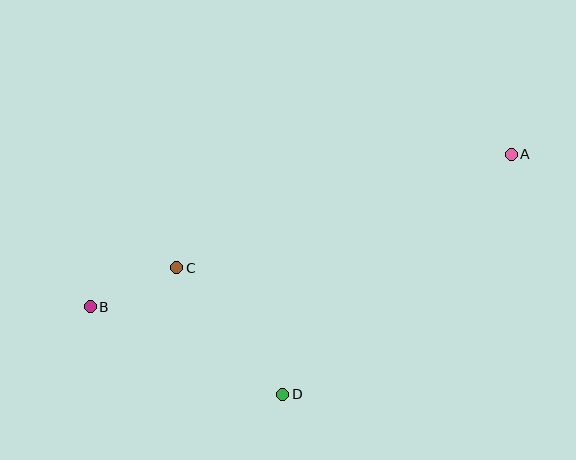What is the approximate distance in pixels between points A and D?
The distance between A and D is approximately 331 pixels.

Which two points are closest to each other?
Points B and C are closest to each other.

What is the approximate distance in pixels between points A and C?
The distance between A and C is approximately 353 pixels.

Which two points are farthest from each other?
Points A and B are farthest from each other.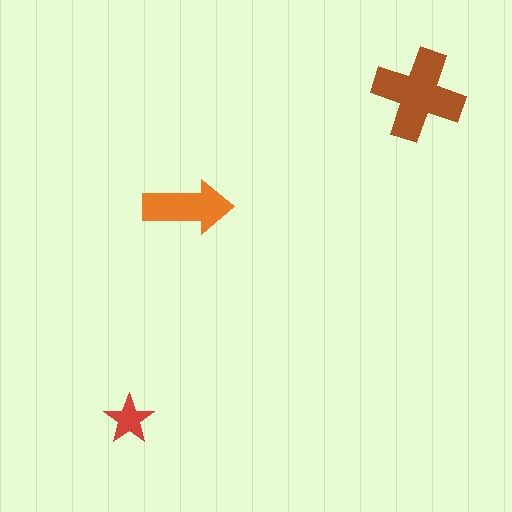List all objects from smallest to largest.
The red star, the orange arrow, the brown cross.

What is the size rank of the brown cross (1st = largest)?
1st.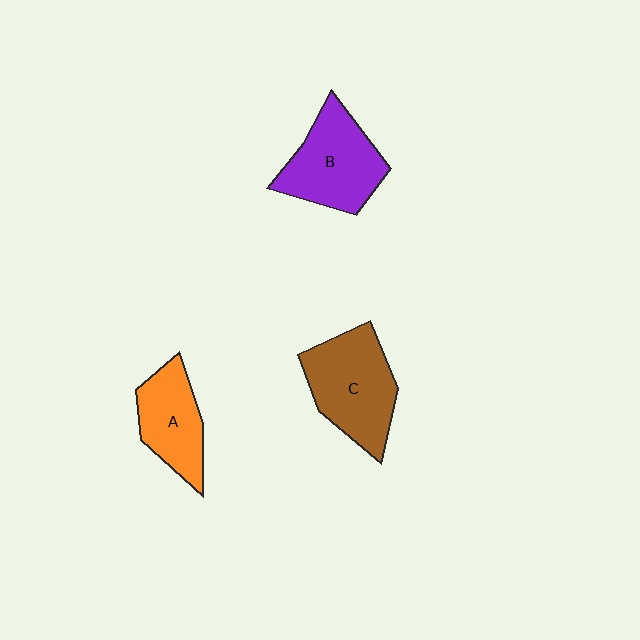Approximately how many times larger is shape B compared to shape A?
Approximately 1.3 times.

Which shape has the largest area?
Shape C (brown).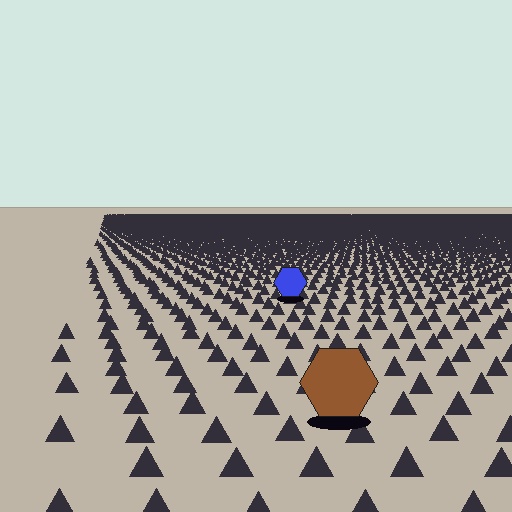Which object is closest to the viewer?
The brown hexagon is closest. The texture marks near it are larger and more spread out.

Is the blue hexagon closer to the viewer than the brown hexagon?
No. The brown hexagon is closer — you can tell from the texture gradient: the ground texture is coarser near it.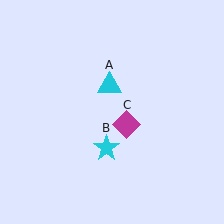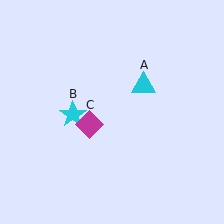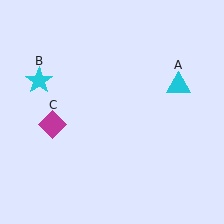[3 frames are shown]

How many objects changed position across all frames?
3 objects changed position: cyan triangle (object A), cyan star (object B), magenta diamond (object C).